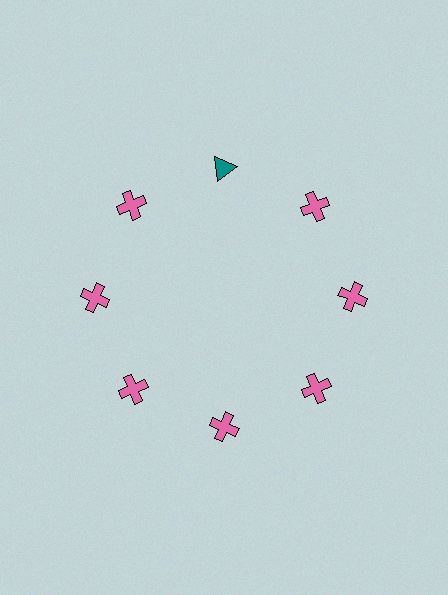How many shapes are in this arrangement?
There are 8 shapes arranged in a ring pattern.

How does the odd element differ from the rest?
It differs in both color (teal instead of pink) and shape (triangle instead of cross).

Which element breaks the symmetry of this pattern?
The teal triangle at roughly the 12 o'clock position breaks the symmetry. All other shapes are pink crosses.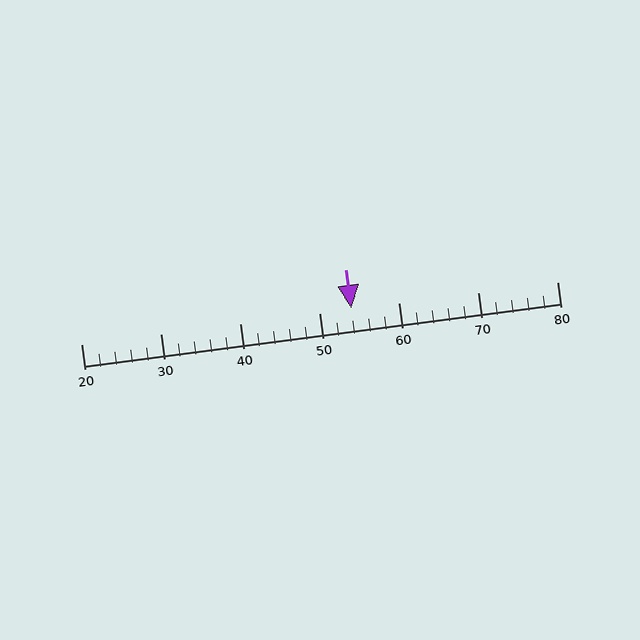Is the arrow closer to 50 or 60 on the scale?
The arrow is closer to 50.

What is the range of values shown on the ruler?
The ruler shows values from 20 to 80.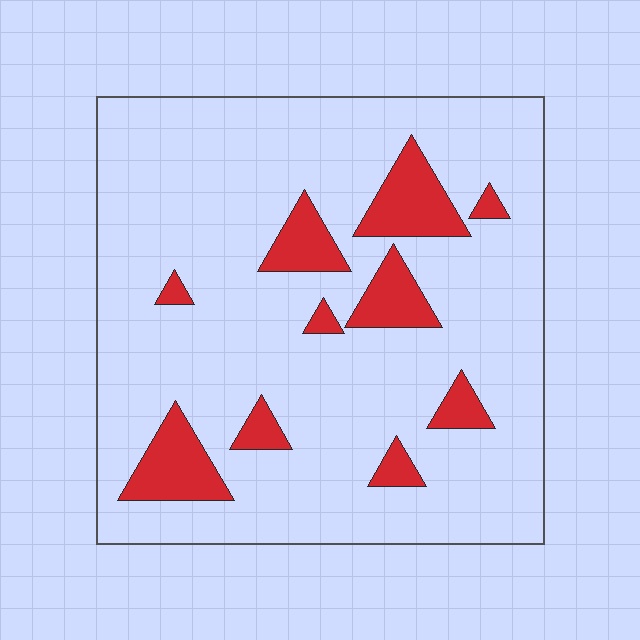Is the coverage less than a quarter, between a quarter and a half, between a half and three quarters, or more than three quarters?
Less than a quarter.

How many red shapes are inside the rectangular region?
10.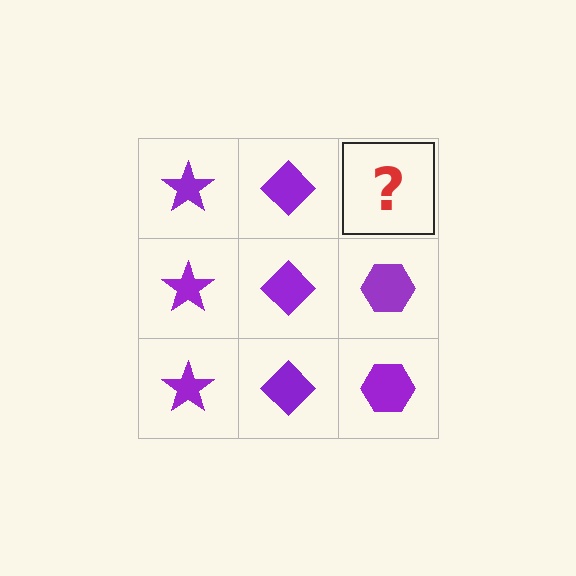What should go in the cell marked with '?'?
The missing cell should contain a purple hexagon.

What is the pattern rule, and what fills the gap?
The rule is that each column has a consistent shape. The gap should be filled with a purple hexagon.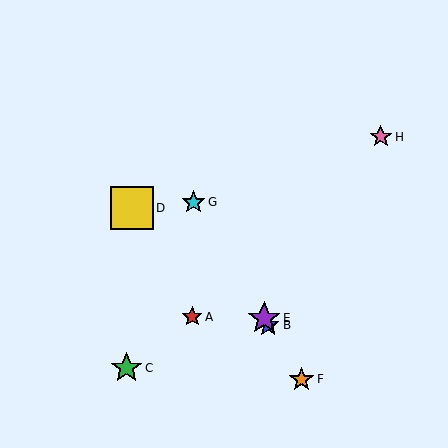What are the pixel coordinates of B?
Object B is at (268, 325).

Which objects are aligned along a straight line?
Objects B, E, F, G are aligned along a straight line.